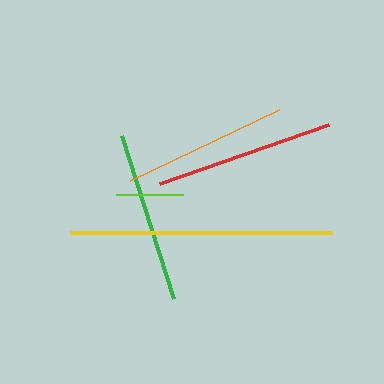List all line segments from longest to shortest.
From longest to shortest: yellow, red, green, orange, lime.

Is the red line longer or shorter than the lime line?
The red line is longer than the lime line.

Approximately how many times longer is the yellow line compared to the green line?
The yellow line is approximately 1.5 times the length of the green line.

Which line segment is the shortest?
The lime line is the shortest at approximately 66 pixels.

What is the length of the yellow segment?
The yellow segment is approximately 263 pixels long.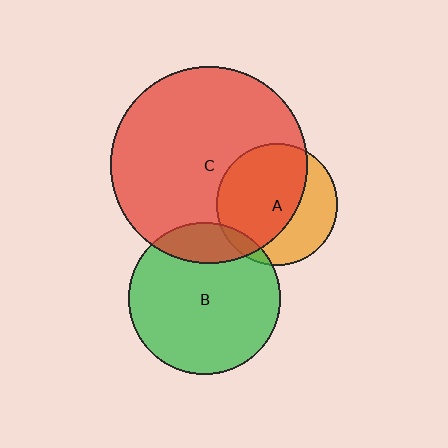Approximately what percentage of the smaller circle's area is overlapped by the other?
Approximately 15%.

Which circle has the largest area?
Circle C (red).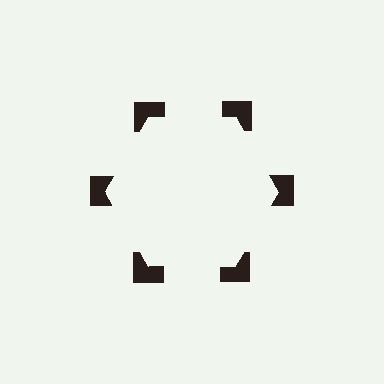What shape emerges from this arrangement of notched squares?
An illusory hexagon — its edges are inferred from the aligned wedge cuts in the notched squares, not physically drawn.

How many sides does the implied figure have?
6 sides.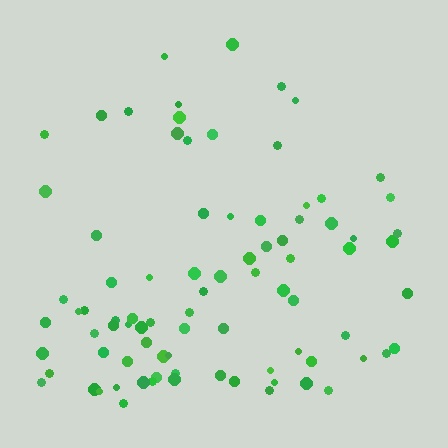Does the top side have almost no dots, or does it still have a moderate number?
Still a moderate number, just noticeably fewer than the bottom.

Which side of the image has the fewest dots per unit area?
The top.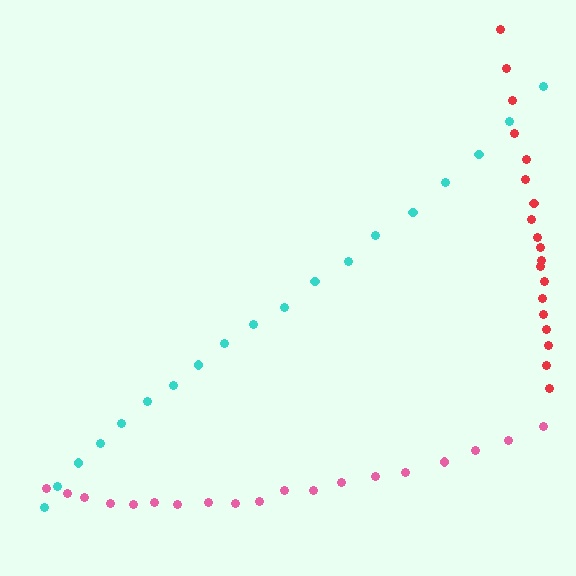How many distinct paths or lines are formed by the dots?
There are 3 distinct paths.